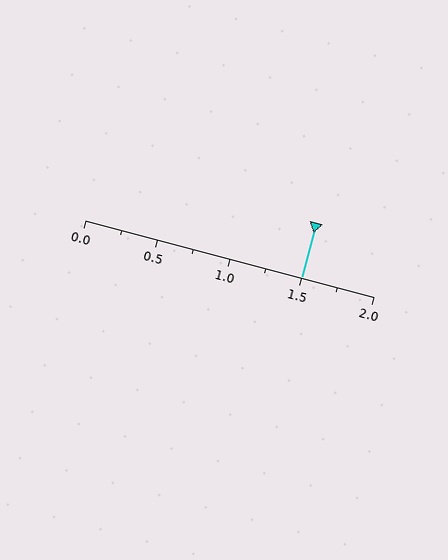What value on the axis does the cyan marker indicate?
The marker indicates approximately 1.5.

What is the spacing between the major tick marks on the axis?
The major ticks are spaced 0.5 apart.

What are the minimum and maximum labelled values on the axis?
The axis runs from 0.0 to 2.0.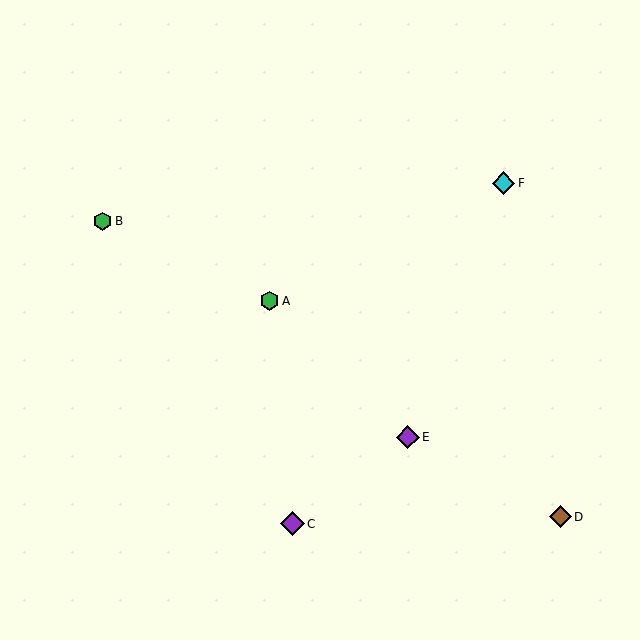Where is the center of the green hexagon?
The center of the green hexagon is at (103, 221).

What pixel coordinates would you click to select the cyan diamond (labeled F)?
Click at (504, 183) to select the cyan diamond F.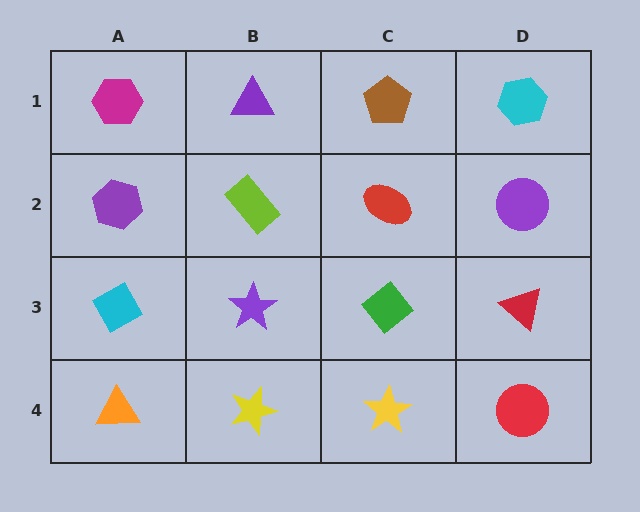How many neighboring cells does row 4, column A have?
2.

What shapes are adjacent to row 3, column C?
A red ellipse (row 2, column C), a yellow star (row 4, column C), a purple star (row 3, column B), a red triangle (row 3, column D).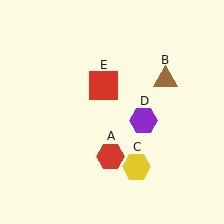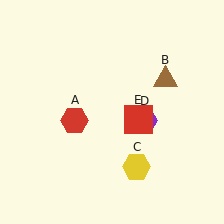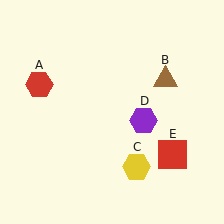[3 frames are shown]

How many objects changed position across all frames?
2 objects changed position: red hexagon (object A), red square (object E).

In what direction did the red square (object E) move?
The red square (object E) moved down and to the right.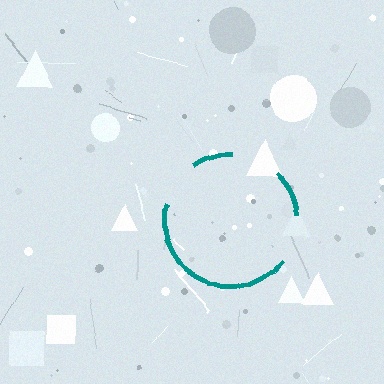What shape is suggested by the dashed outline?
The dashed outline suggests a circle.